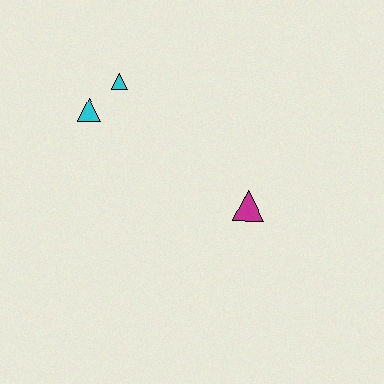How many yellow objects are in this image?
There are no yellow objects.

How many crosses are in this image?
There are no crosses.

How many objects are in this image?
There are 3 objects.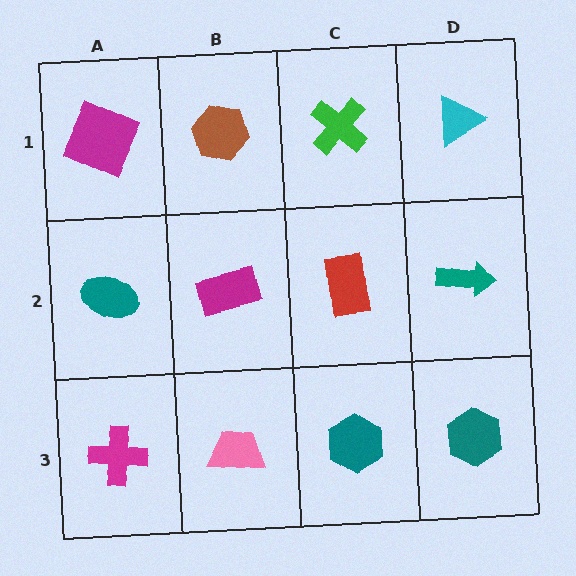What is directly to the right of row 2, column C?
A teal arrow.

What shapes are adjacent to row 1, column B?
A magenta rectangle (row 2, column B), a magenta square (row 1, column A), a green cross (row 1, column C).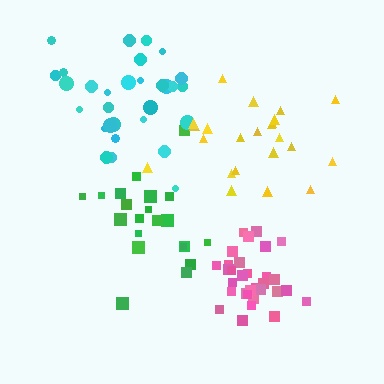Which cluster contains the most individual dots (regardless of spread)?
Pink (33).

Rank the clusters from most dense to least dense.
pink, green, cyan, yellow.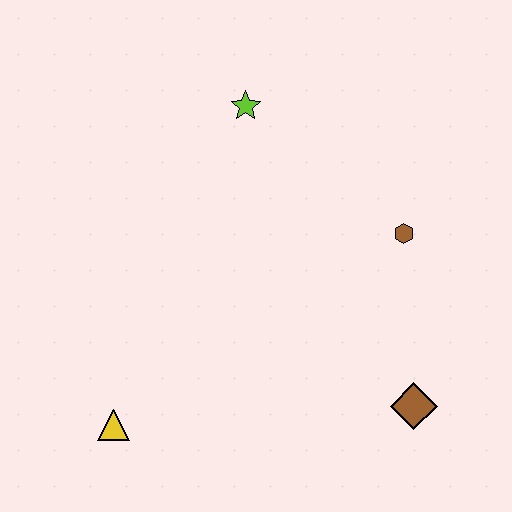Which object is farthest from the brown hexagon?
The yellow triangle is farthest from the brown hexagon.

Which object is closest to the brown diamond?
The brown hexagon is closest to the brown diamond.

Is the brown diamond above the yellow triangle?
Yes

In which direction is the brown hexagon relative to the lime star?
The brown hexagon is to the right of the lime star.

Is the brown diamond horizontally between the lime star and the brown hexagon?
No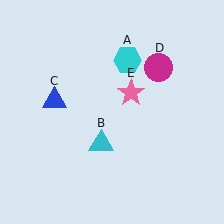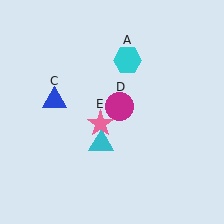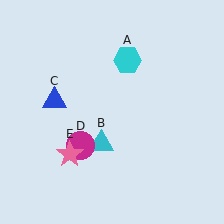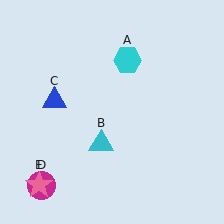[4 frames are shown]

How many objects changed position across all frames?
2 objects changed position: magenta circle (object D), pink star (object E).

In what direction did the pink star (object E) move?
The pink star (object E) moved down and to the left.